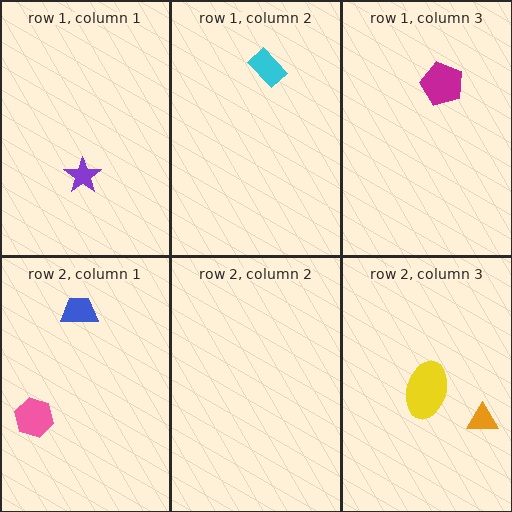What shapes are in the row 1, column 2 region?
The cyan rectangle.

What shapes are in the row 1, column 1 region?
The purple star.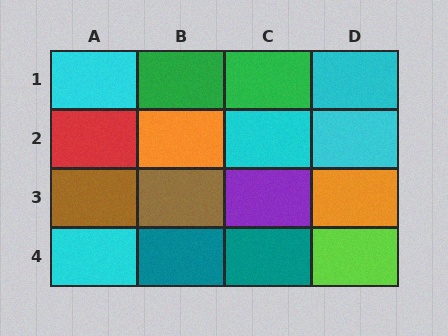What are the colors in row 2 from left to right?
Red, orange, cyan, cyan.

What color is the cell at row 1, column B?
Green.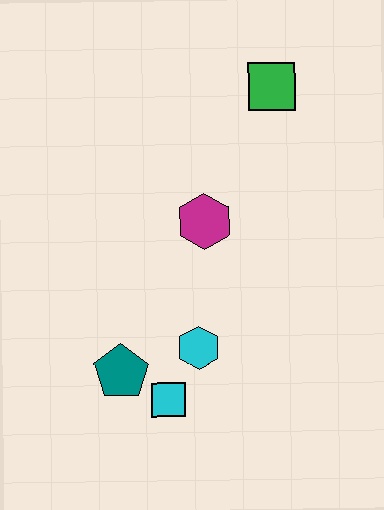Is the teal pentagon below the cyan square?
No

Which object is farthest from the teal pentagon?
The green square is farthest from the teal pentagon.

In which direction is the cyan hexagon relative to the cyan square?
The cyan hexagon is above the cyan square.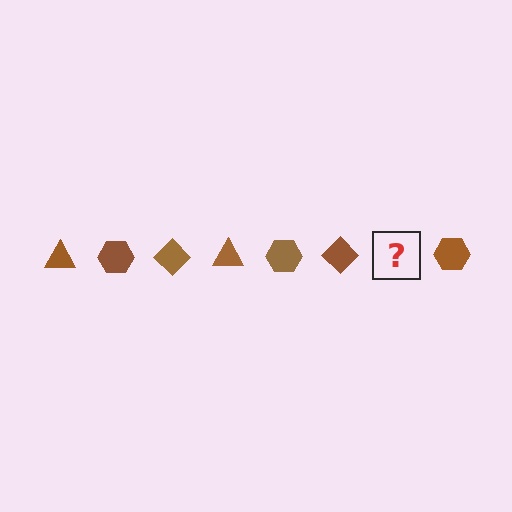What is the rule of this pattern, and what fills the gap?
The rule is that the pattern cycles through triangle, hexagon, diamond shapes in brown. The gap should be filled with a brown triangle.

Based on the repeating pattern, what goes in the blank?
The blank should be a brown triangle.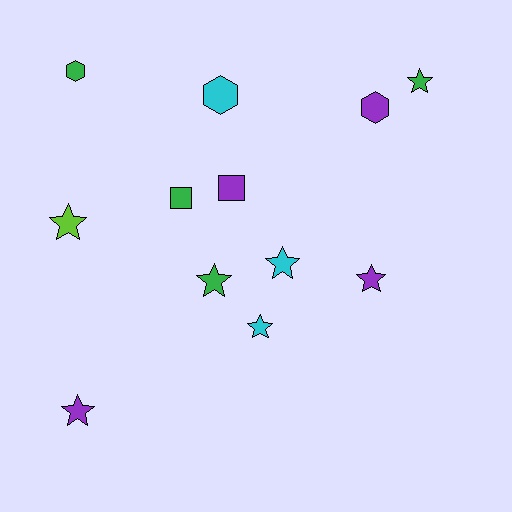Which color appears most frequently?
Purple, with 4 objects.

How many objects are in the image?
There are 12 objects.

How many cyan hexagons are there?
There is 1 cyan hexagon.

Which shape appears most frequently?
Star, with 7 objects.